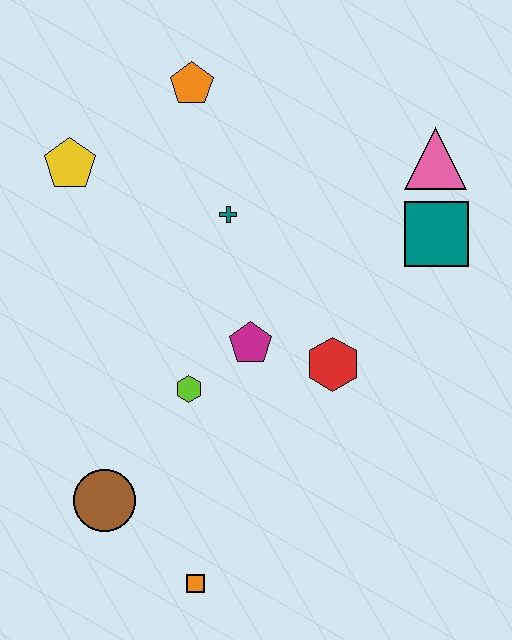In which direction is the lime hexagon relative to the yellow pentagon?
The lime hexagon is below the yellow pentagon.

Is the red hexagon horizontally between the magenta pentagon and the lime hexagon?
No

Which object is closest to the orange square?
The brown circle is closest to the orange square.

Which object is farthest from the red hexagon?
The yellow pentagon is farthest from the red hexagon.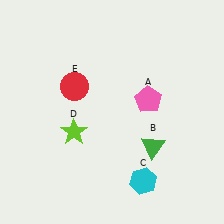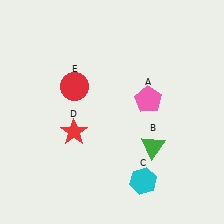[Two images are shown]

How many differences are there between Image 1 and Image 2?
There is 1 difference between the two images.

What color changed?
The star (D) changed from lime in Image 1 to red in Image 2.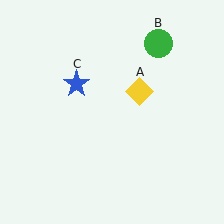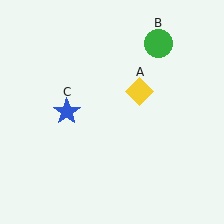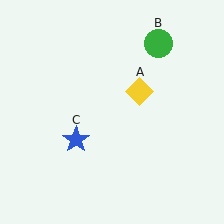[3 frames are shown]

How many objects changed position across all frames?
1 object changed position: blue star (object C).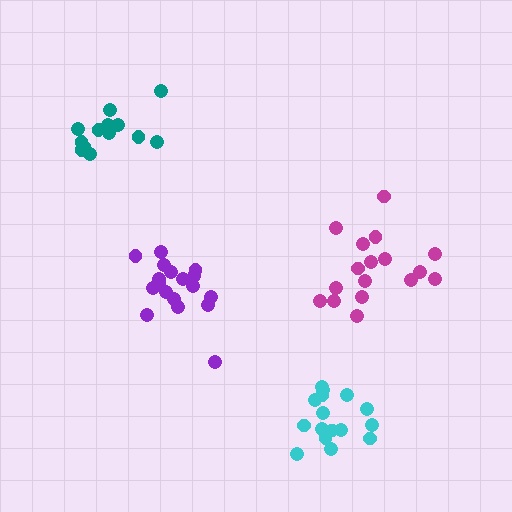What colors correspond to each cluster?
The clusters are colored: purple, teal, magenta, cyan.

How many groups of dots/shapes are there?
There are 4 groups.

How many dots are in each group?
Group 1: 18 dots, Group 2: 13 dots, Group 3: 17 dots, Group 4: 16 dots (64 total).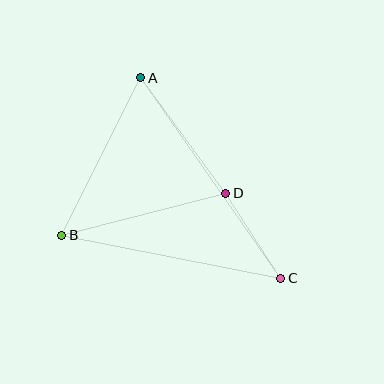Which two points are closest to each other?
Points C and D are closest to each other.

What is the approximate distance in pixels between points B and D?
The distance between B and D is approximately 169 pixels.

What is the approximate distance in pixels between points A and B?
The distance between A and B is approximately 176 pixels.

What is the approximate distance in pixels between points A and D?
The distance between A and D is approximately 143 pixels.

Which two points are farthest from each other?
Points A and C are farthest from each other.